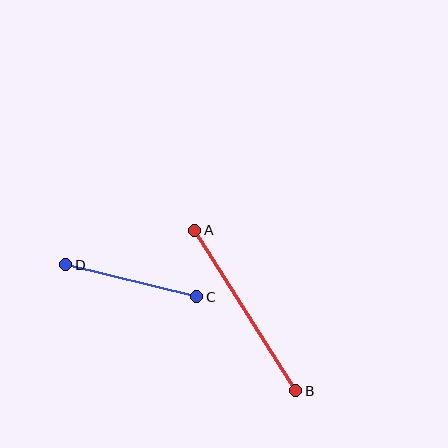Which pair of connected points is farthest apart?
Points A and B are farthest apart.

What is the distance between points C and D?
The distance is approximately 135 pixels.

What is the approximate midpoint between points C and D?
The midpoint is at approximately (131, 281) pixels.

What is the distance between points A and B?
The distance is approximately 190 pixels.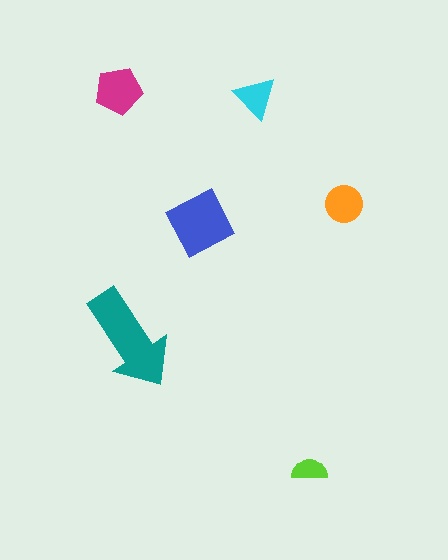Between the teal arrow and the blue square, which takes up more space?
The teal arrow.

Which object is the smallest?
The lime semicircle.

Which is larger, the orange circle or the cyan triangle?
The orange circle.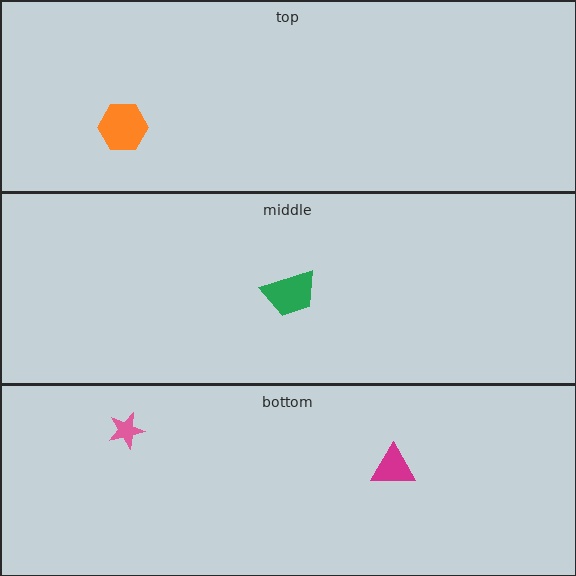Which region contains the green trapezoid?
The middle region.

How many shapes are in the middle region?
1.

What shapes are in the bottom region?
The magenta triangle, the pink star.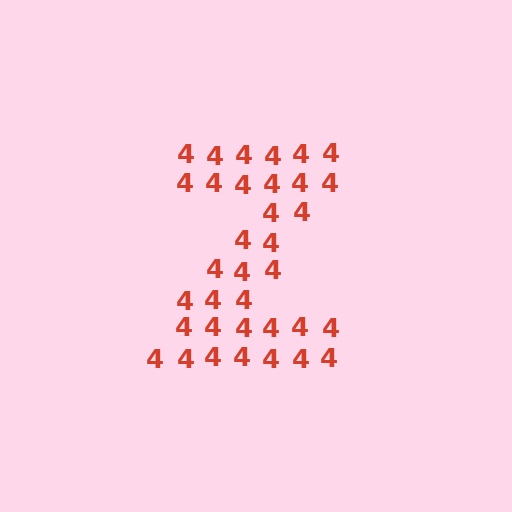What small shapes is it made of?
It is made of small digit 4's.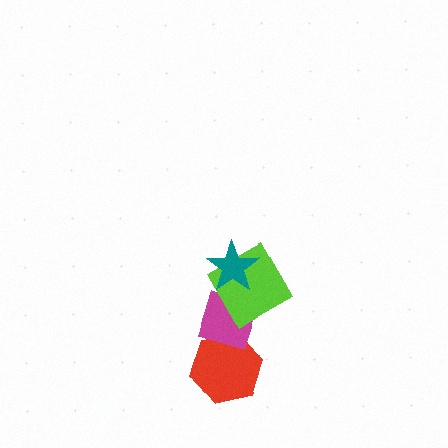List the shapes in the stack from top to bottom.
From top to bottom: the teal star, the lime square, the magenta diamond, the red hexagon.